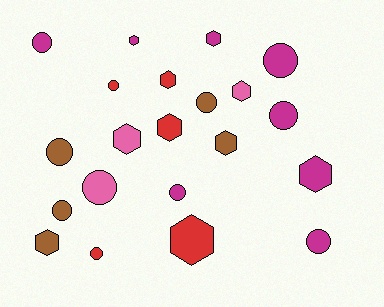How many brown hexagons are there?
There are 2 brown hexagons.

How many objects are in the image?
There are 21 objects.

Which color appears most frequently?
Magenta, with 8 objects.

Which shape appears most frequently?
Circle, with 11 objects.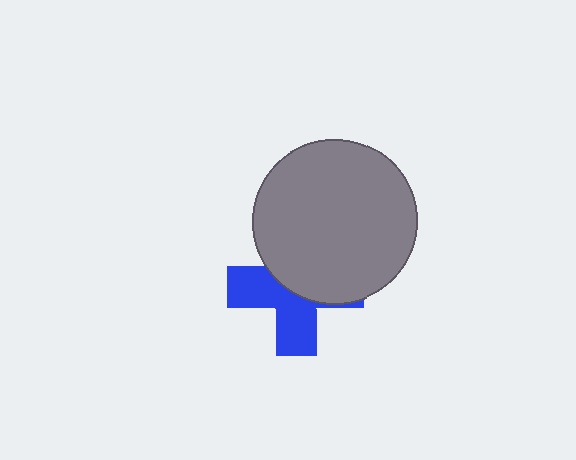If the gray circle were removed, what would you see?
You would see the complete blue cross.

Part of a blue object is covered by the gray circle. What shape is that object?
It is a cross.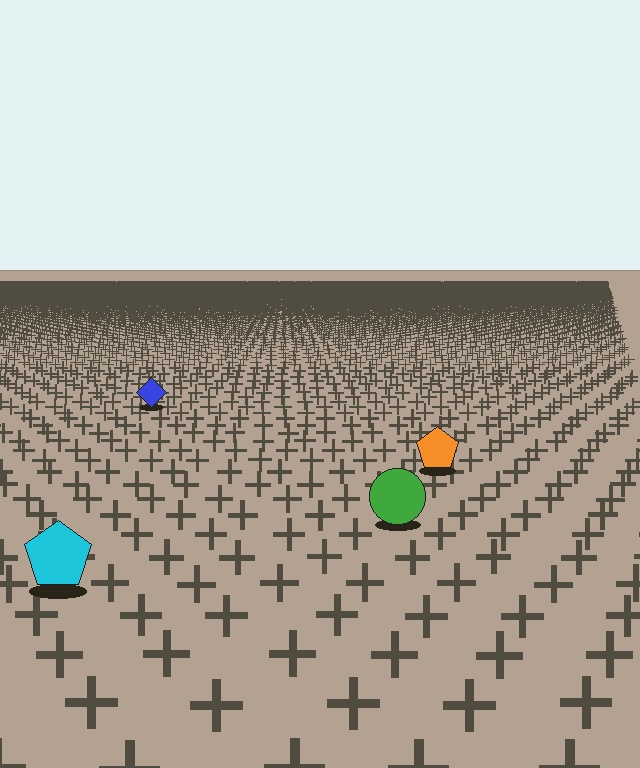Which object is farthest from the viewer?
The blue diamond is farthest from the viewer. It appears smaller and the ground texture around it is denser.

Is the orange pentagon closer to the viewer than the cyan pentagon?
No. The cyan pentagon is closer — you can tell from the texture gradient: the ground texture is coarser near it.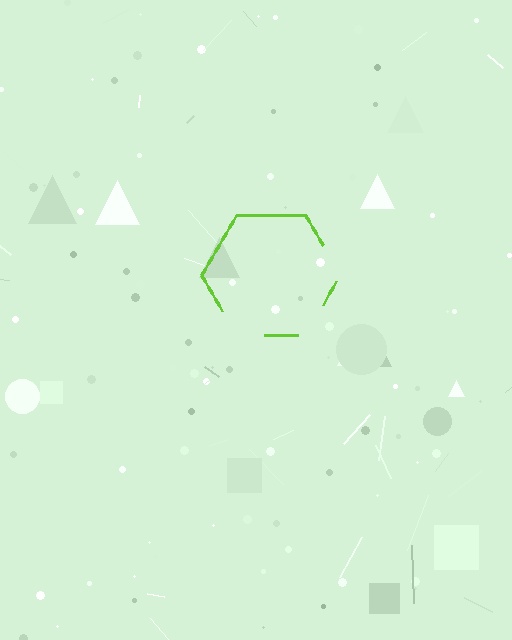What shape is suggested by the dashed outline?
The dashed outline suggests a hexagon.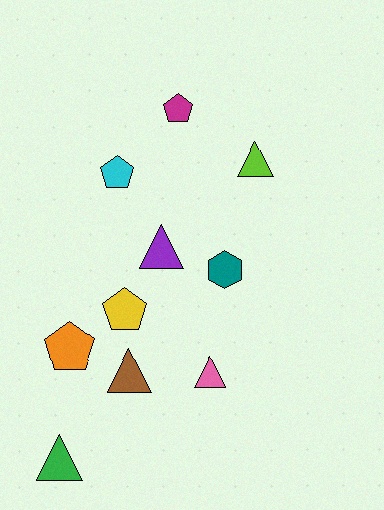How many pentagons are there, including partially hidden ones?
There are 4 pentagons.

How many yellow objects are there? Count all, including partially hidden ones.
There is 1 yellow object.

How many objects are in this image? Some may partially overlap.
There are 10 objects.